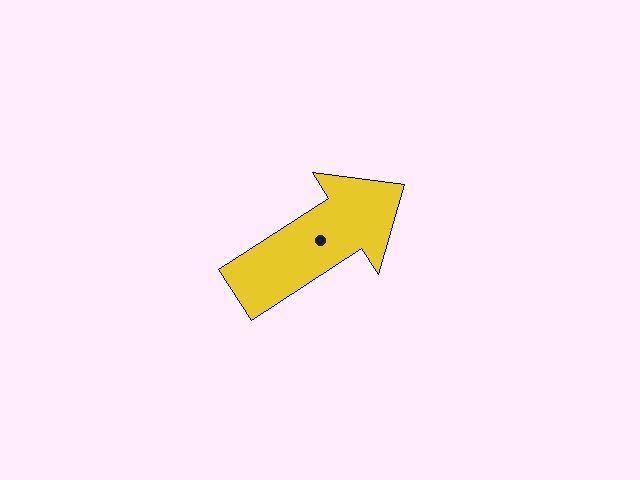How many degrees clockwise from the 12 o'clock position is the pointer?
Approximately 57 degrees.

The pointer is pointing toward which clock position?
Roughly 2 o'clock.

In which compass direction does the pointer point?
Northeast.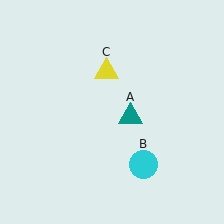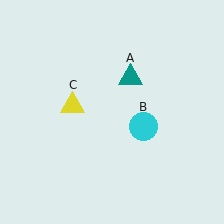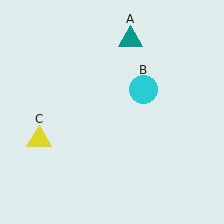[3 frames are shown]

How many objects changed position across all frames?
3 objects changed position: teal triangle (object A), cyan circle (object B), yellow triangle (object C).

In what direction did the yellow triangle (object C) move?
The yellow triangle (object C) moved down and to the left.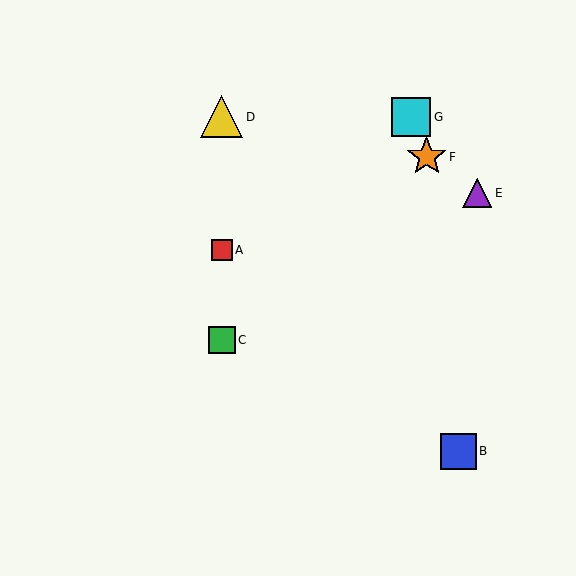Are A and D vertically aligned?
Yes, both are at x≈222.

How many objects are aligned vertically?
3 objects (A, C, D) are aligned vertically.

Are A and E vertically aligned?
No, A is at x≈222 and E is at x≈477.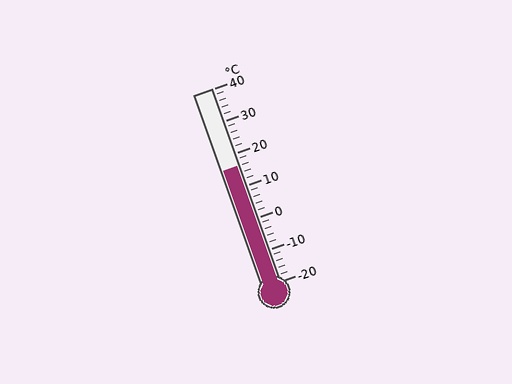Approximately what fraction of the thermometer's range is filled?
The thermometer is filled to approximately 60% of its range.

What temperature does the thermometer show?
The thermometer shows approximately 16°C.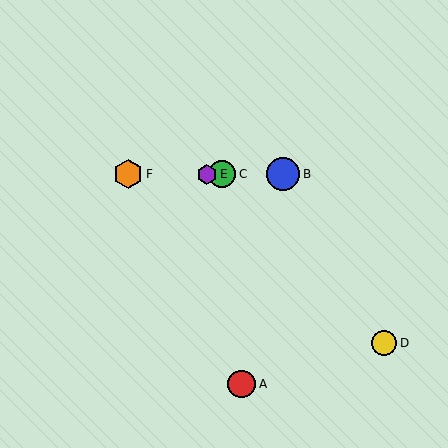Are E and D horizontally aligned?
No, E is at y≈174 and D is at y≈343.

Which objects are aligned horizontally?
Objects B, C, E, F are aligned horizontally.